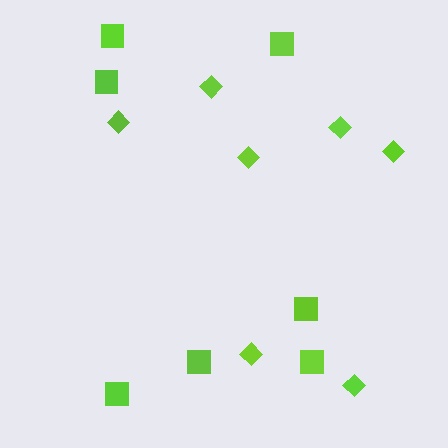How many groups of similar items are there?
There are 2 groups: one group of diamonds (7) and one group of squares (7).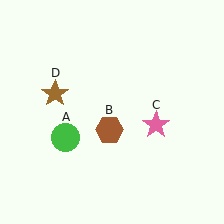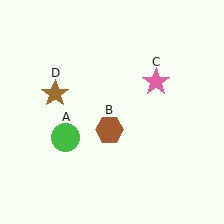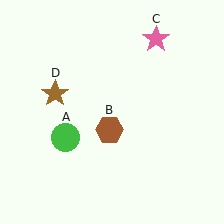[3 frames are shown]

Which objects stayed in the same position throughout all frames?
Green circle (object A) and brown hexagon (object B) and brown star (object D) remained stationary.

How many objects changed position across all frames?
1 object changed position: pink star (object C).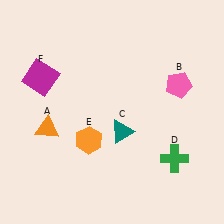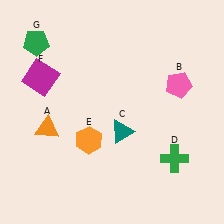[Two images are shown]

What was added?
A green pentagon (G) was added in Image 2.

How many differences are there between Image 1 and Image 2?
There is 1 difference between the two images.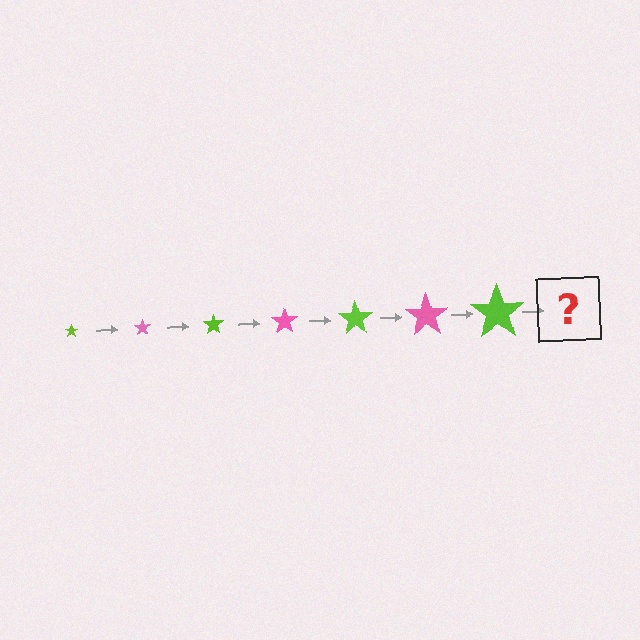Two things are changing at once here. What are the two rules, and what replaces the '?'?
The two rules are that the star grows larger each step and the color cycles through lime and pink. The '?' should be a pink star, larger than the previous one.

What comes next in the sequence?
The next element should be a pink star, larger than the previous one.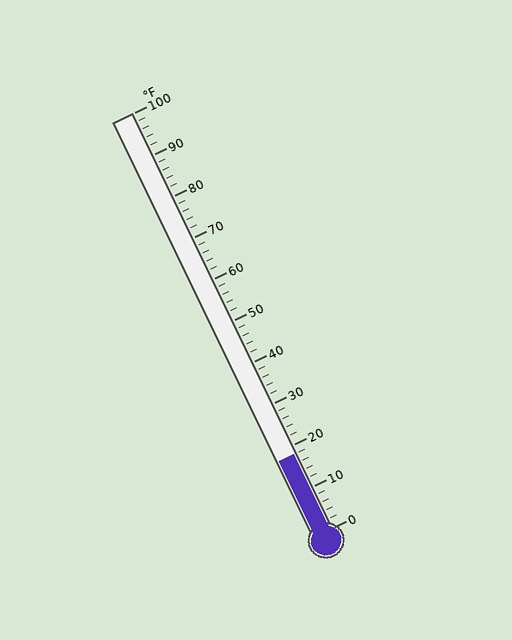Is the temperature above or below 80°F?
The temperature is below 80°F.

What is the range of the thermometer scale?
The thermometer scale ranges from 0°F to 100°F.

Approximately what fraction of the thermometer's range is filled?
The thermometer is filled to approximately 20% of its range.